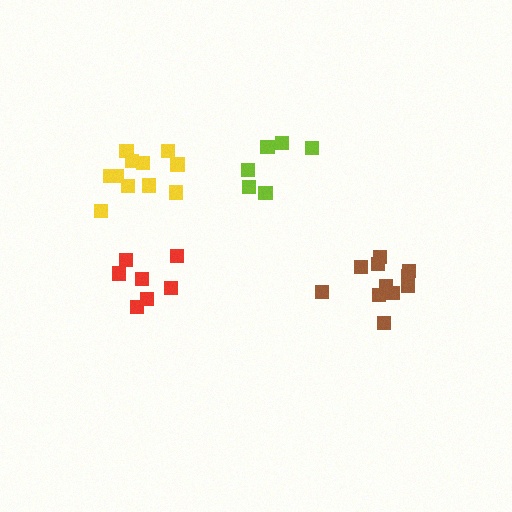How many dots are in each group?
Group 1: 11 dots, Group 2: 7 dots, Group 3: 6 dots, Group 4: 11 dots (35 total).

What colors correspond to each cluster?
The clusters are colored: yellow, red, lime, brown.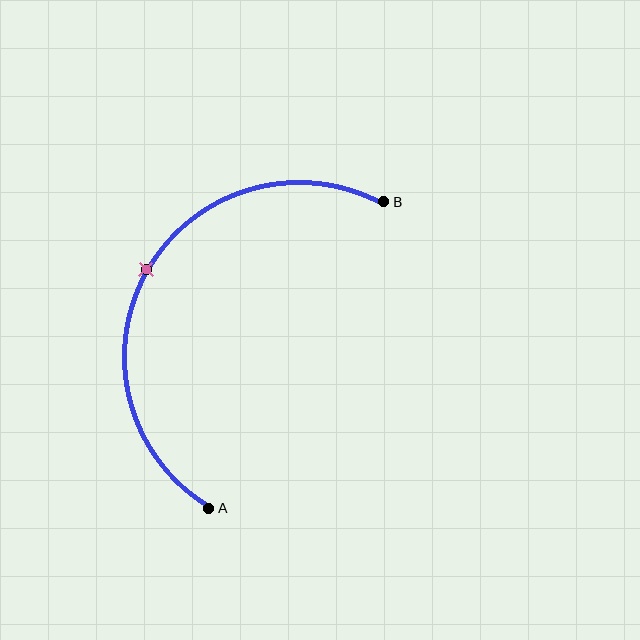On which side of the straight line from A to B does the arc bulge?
The arc bulges to the left of the straight line connecting A and B.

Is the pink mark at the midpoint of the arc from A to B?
Yes. The pink mark lies on the arc at equal arc-length from both A and B — it is the arc midpoint.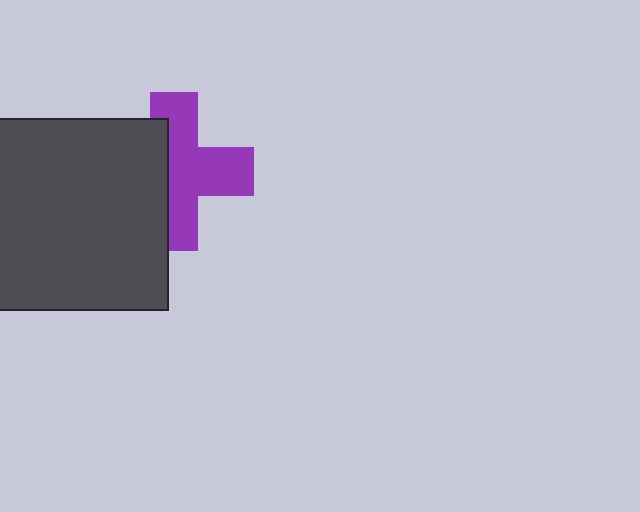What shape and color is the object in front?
The object in front is a dark gray square.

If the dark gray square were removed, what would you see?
You would see the complete purple cross.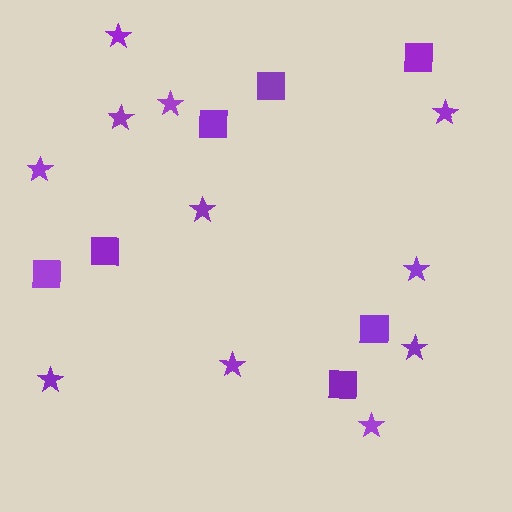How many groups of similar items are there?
There are 2 groups: one group of stars (11) and one group of squares (7).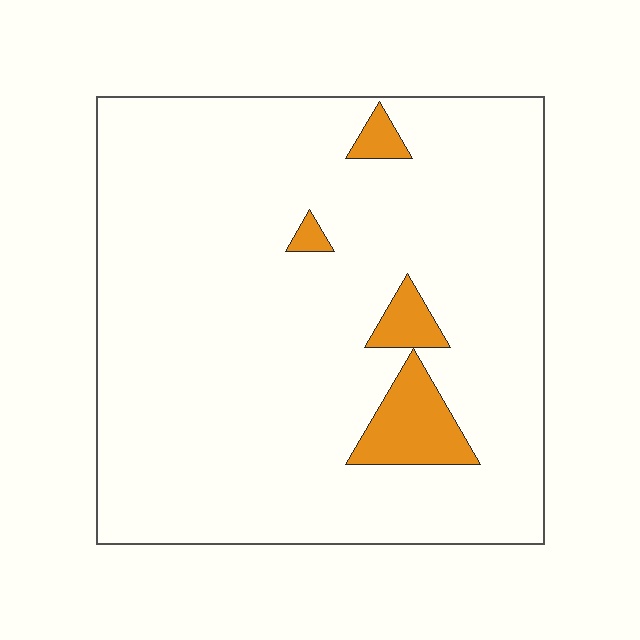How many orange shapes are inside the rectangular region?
4.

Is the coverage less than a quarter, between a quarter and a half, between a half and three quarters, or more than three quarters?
Less than a quarter.